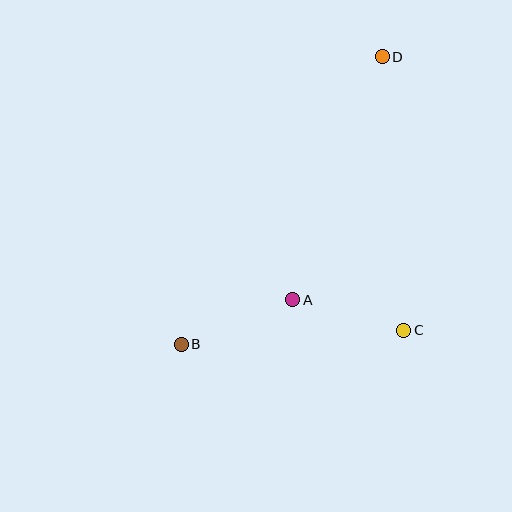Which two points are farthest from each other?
Points B and D are farthest from each other.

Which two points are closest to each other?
Points A and C are closest to each other.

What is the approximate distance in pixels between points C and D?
The distance between C and D is approximately 274 pixels.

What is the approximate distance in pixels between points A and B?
The distance between A and B is approximately 120 pixels.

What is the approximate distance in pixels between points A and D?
The distance between A and D is approximately 259 pixels.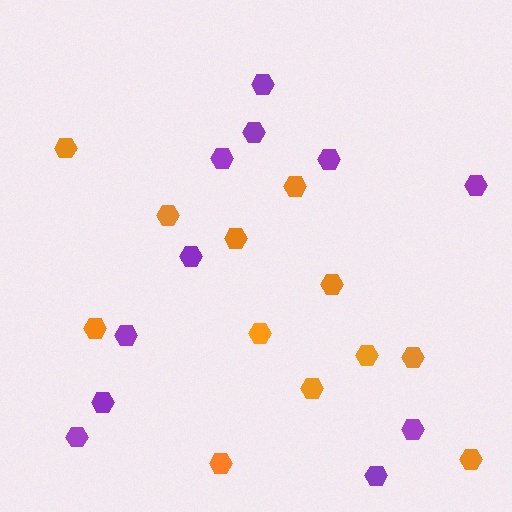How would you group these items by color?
There are 2 groups: one group of purple hexagons (11) and one group of orange hexagons (12).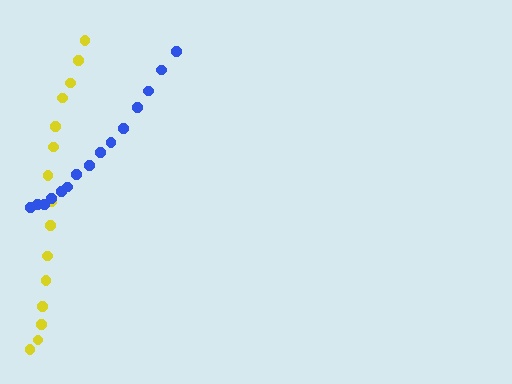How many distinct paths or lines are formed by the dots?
There are 2 distinct paths.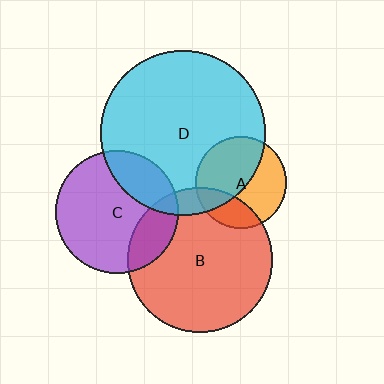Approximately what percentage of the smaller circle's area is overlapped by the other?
Approximately 25%.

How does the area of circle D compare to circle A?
Approximately 3.3 times.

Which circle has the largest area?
Circle D (cyan).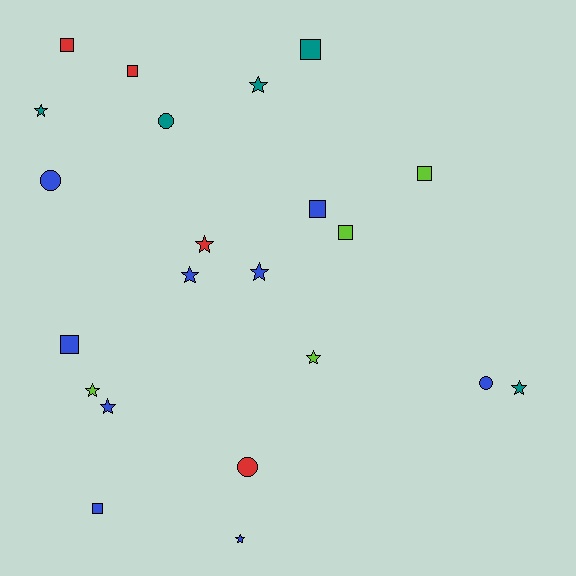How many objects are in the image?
There are 22 objects.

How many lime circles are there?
There are no lime circles.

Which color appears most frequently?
Blue, with 9 objects.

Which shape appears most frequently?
Star, with 10 objects.